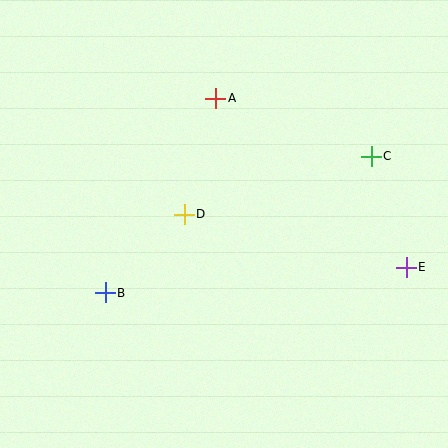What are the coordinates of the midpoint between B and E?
The midpoint between B and E is at (256, 280).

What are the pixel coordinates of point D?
Point D is at (184, 214).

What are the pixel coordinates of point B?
Point B is at (105, 293).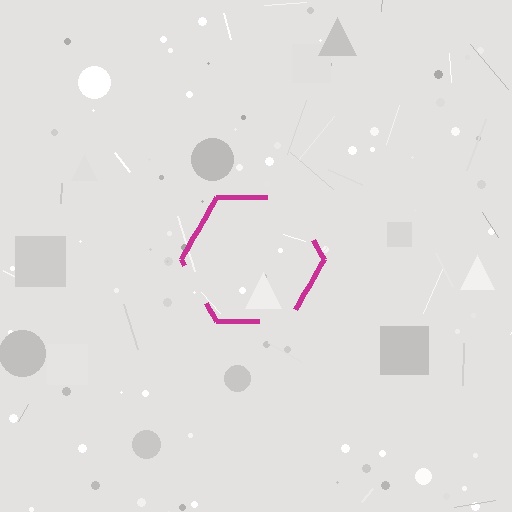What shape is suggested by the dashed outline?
The dashed outline suggests a hexagon.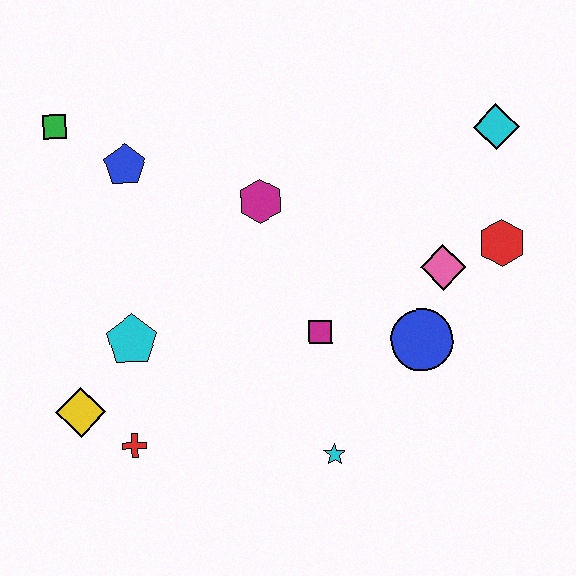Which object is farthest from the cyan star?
The green square is farthest from the cyan star.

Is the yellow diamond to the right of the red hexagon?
No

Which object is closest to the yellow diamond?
The red cross is closest to the yellow diamond.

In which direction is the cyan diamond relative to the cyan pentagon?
The cyan diamond is to the right of the cyan pentagon.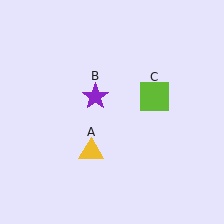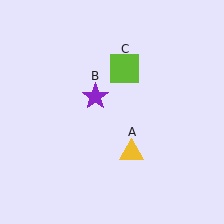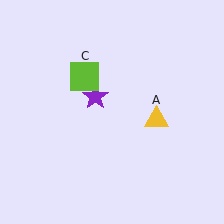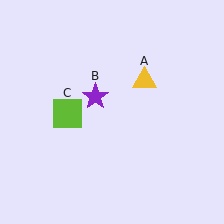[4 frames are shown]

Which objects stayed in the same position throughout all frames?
Purple star (object B) remained stationary.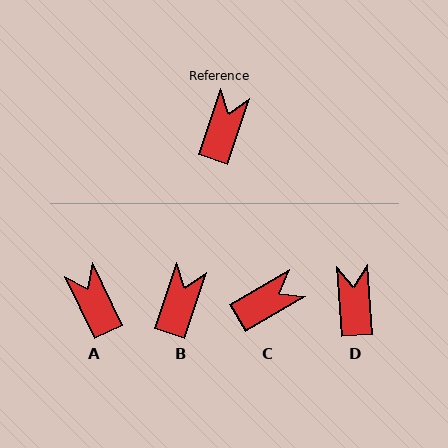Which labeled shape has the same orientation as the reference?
B.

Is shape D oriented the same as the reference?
No, it is off by about 22 degrees.